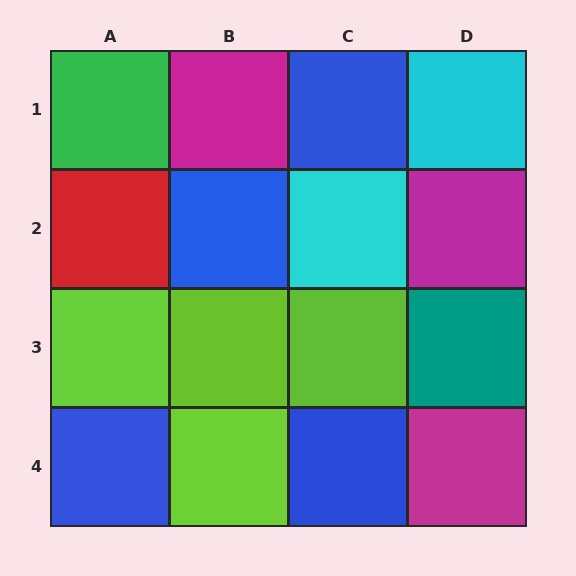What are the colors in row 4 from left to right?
Blue, lime, blue, magenta.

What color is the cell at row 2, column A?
Red.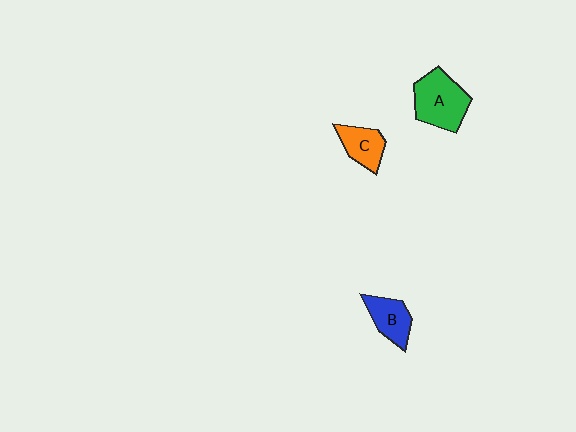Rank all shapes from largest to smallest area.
From largest to smallest: A (green), B (blue), C (orange).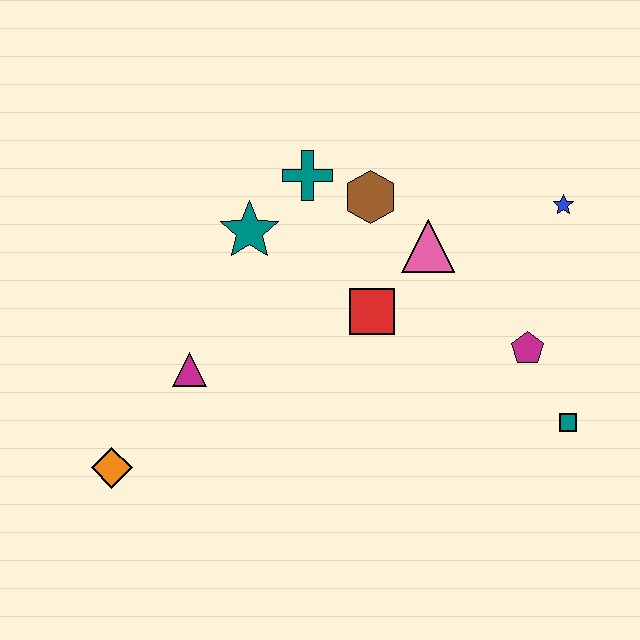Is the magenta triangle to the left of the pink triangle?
Yes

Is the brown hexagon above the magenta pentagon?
Yes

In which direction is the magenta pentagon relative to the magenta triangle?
The magenta pentagon is to the right of the magenta triangle.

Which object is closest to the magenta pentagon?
The teal square is closest to the magenta pentagon.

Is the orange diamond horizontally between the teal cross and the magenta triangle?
No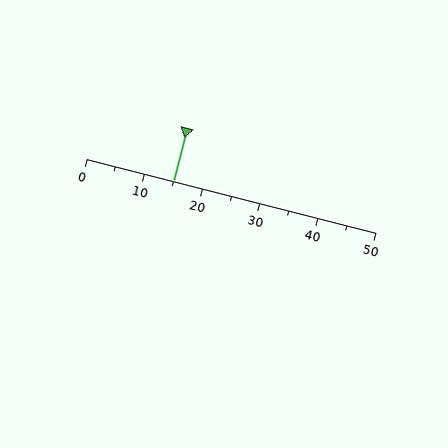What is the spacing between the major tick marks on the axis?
The major ticks are spaced 10 apart.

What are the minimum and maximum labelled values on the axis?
The axis runs from 0 to 50.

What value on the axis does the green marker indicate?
The marker indicates approximately 15.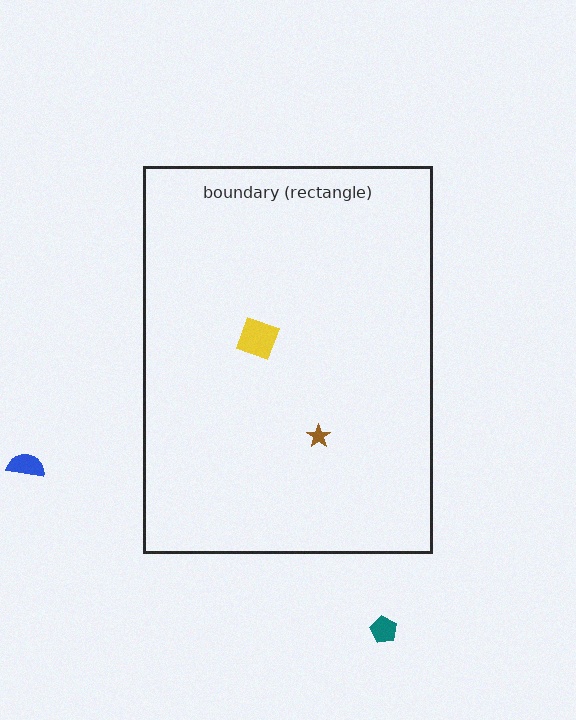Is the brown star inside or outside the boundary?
Inside.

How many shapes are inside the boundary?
2 inside, 2 outside.